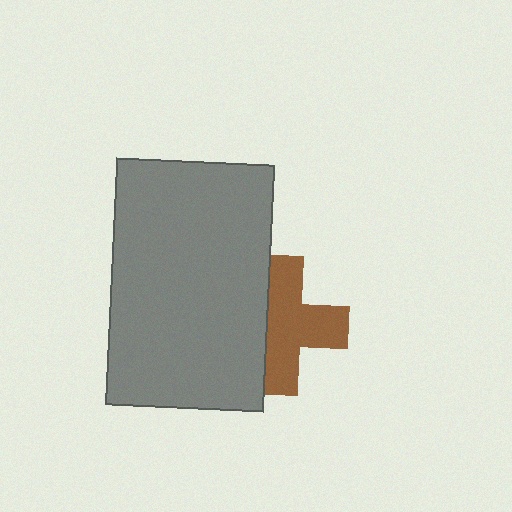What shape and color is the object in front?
The object in front is a gray rectangle.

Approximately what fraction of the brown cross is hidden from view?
Roughly 35% of the brown cross is hidden behind the gray rectangle.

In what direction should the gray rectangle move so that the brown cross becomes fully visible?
The gray rectangle should move left. That is the shortest direction to clear the overlap and leave the brown cross fully visible.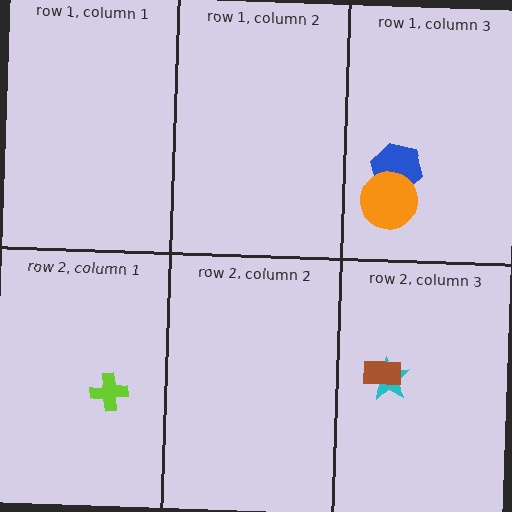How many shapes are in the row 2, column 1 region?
1.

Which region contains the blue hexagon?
The row 1, column 3 region.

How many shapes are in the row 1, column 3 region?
2.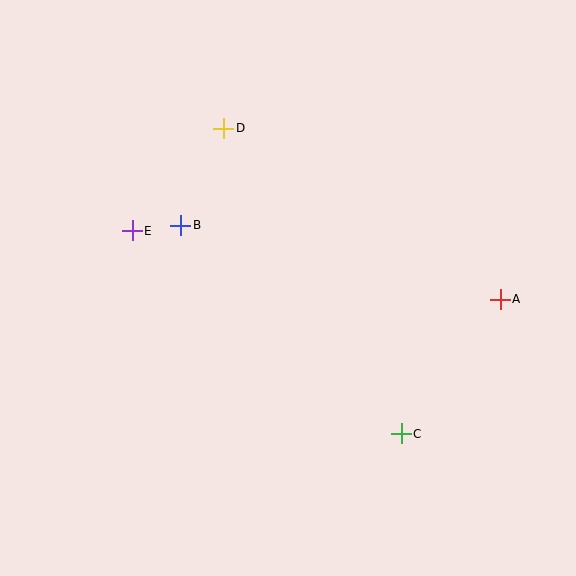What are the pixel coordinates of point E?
Point E is at (132, 231).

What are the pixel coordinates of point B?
Point B is at (181, 225).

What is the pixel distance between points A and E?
The distance between A and E is 374 pixels.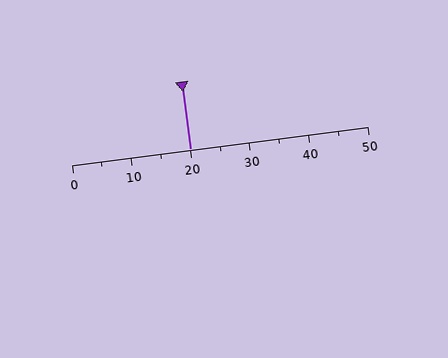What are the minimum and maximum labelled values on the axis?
The axis runs from 0 to 50.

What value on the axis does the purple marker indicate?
The marker indicates approximately 20.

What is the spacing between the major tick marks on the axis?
The major ticks are spaced 10 apart.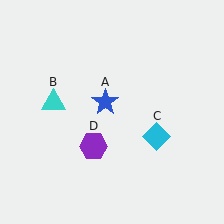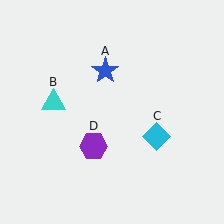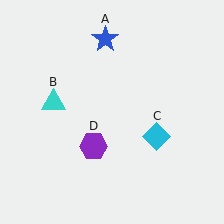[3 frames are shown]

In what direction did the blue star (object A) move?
The blue star (object A) moved up.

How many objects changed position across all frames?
1 object changed position: blue star (object A).